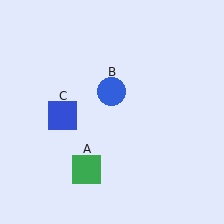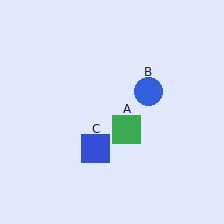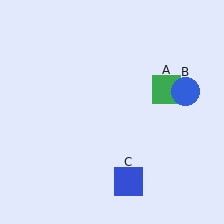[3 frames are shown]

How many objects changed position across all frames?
3 objects changed position: green square (object A), blue circle (object B), blue square (object C).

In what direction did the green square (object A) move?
The green square (object A) moved up and to the right.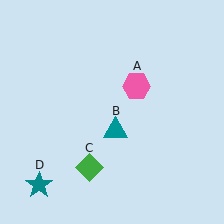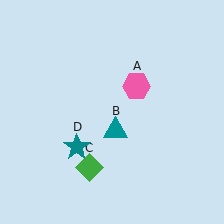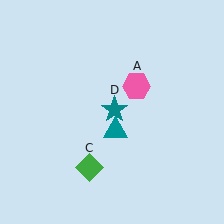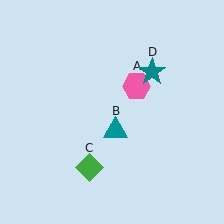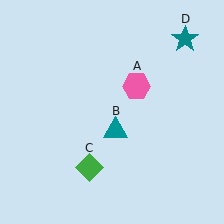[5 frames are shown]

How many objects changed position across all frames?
1 object changed position: teal star (object D).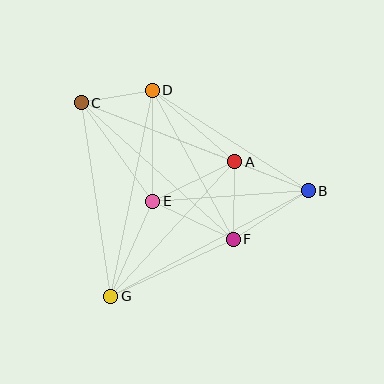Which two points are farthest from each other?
Points B and C are farthest from each other.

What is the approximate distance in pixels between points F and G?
The distance between F and G is approximately 136 pixels.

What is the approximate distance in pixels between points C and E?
The distance between C and E is approximately 122 pixels.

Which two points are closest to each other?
Points C and D are closest to each other.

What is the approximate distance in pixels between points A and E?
The distance between A and E is approximately 91 pixels.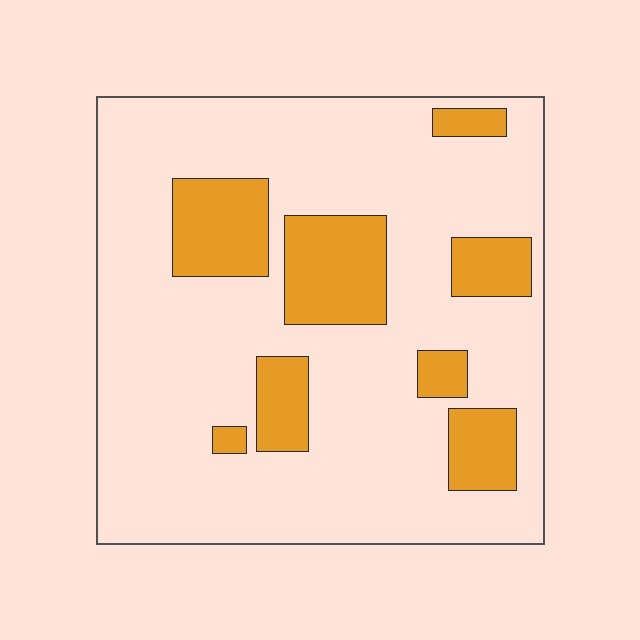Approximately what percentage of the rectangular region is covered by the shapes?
Approximately 20%.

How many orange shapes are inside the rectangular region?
8.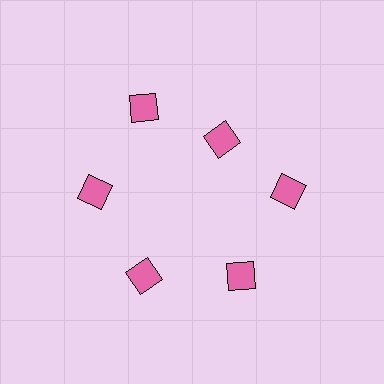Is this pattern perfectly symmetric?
No. The 6 pink diamonds are arranged in a ring, but one element near the 1 o'clock position is pulled inward toward the center, breaking the 6-fold rotational symmetry.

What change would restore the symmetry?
The symmetry would be restored by moving it outward, back onto the ring so that all 6 diamonds sit at equal angles and equal distance from the center.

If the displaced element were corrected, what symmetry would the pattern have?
It would have 6-fold rotational symmetry — the pattern would map onto itself every 60 degrees.